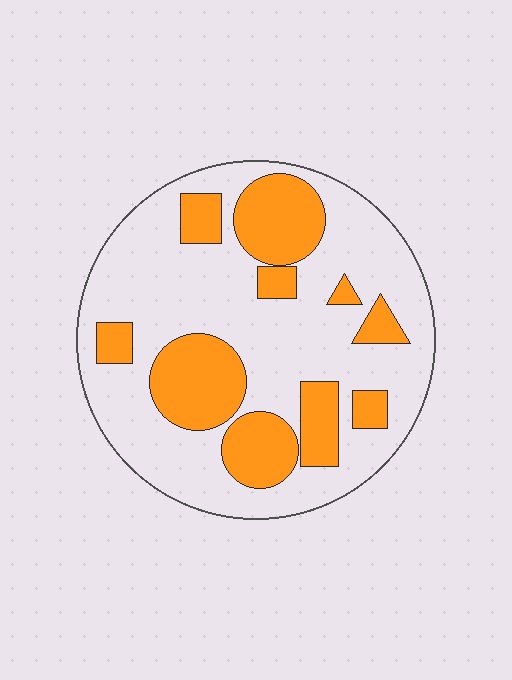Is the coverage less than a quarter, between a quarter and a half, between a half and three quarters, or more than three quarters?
Between a quarter and a half.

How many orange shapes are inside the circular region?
10.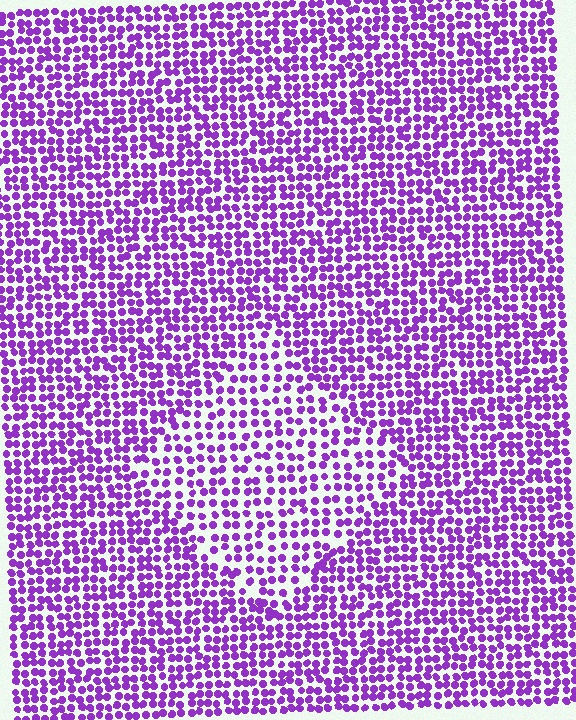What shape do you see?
I see a diamond.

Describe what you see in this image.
The image contains small purple elements arranged at two different densities. A diamond-shaped region is visible where the elements are less densely packed than the surrounding area.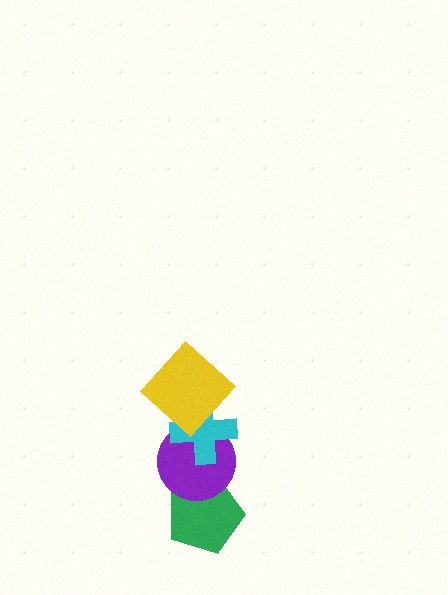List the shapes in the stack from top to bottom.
From top to bottom: the yellow diamond, the cyan cross, the purple circle, the green pentagon.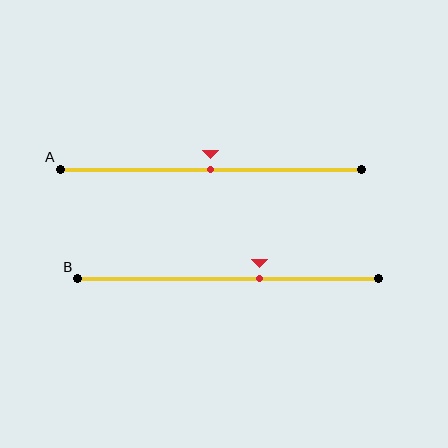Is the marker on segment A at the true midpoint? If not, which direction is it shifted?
Yes, the marker on segment A is at the true midpoint.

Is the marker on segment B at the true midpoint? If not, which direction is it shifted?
No, the marker on segment B is shifted to the right by about 10% of the segment length.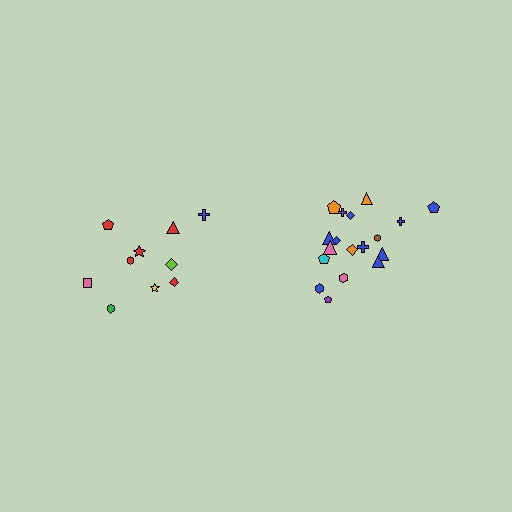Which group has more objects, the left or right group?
The right group.